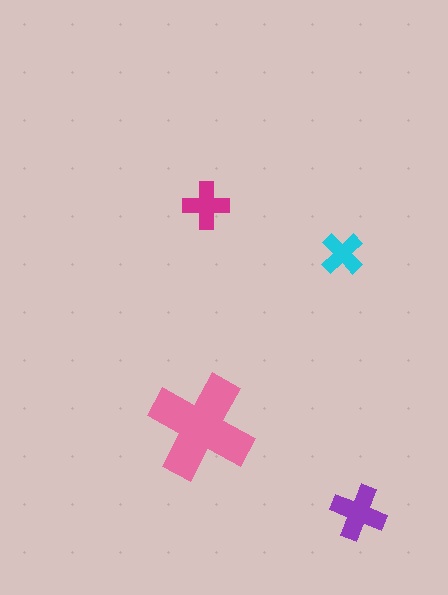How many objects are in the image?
There are 4 objects in the image.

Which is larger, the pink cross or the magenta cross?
The pink one.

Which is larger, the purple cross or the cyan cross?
The purple one.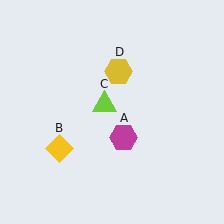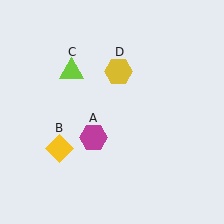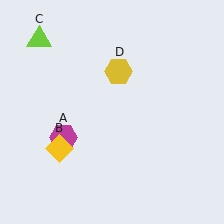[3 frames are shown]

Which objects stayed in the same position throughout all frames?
Yellow diamond (object B) and yellow hexagon (object D) remained stationary.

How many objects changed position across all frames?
2 objects changed position: magenta hexagon (object A), lime triangle (object C).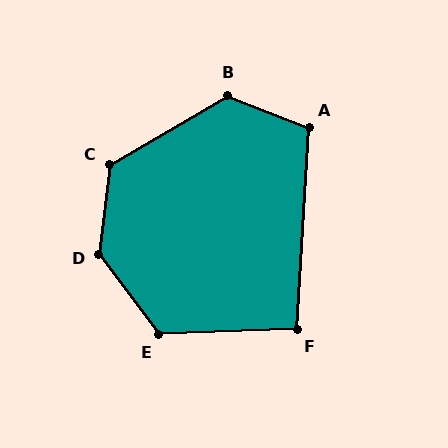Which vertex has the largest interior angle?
D, at approximately 137 degrees.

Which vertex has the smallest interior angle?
F, at approximately 95 degrees.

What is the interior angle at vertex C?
Approximately 128 degrees (obtuse).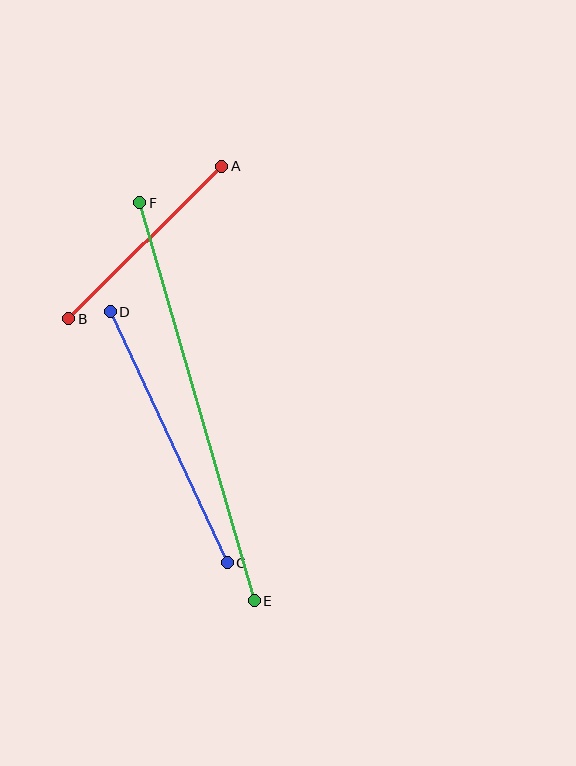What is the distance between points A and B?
The distance is approximately 216 pixels.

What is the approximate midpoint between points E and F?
The midpoint is at approximately (197, 402) pixels.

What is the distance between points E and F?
The distance is approximately 414 pixels.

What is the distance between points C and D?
The distance is approximately 277 pixels.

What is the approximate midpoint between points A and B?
The midpoint is at approximately (145, 243) pixels.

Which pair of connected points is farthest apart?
Points E and F are farthest apart.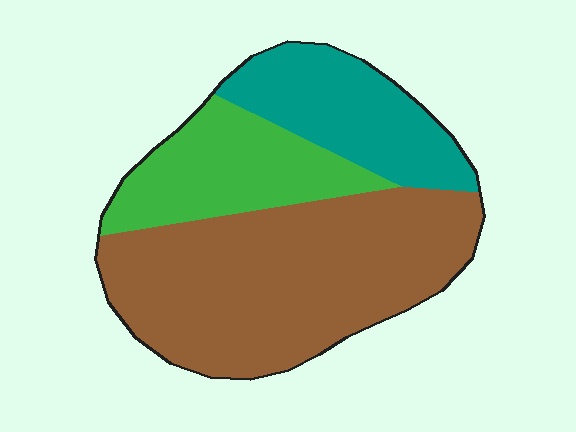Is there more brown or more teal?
Brown.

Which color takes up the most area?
Brown, at roughly 55%.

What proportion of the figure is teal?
Teal covers around 20% of the figure.